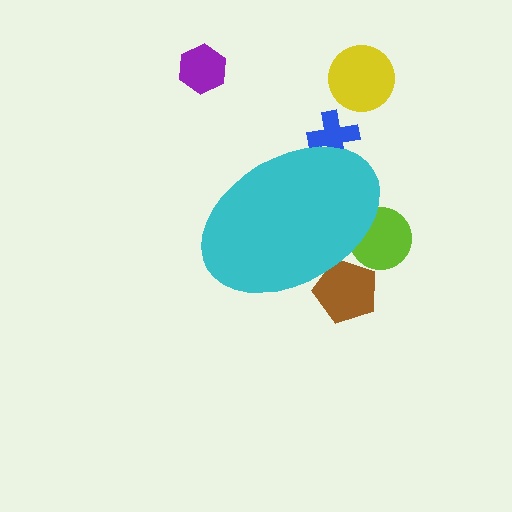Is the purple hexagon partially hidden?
No, the purple hexagon is fully visible.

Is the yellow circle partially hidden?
No, the yellow circle is fully visible.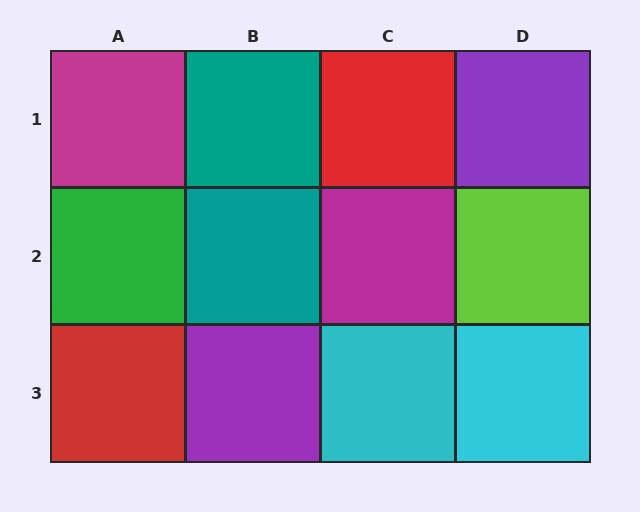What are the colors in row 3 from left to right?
Red, purple, cyan, cyan.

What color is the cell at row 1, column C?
Red.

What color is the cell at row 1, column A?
Magenta.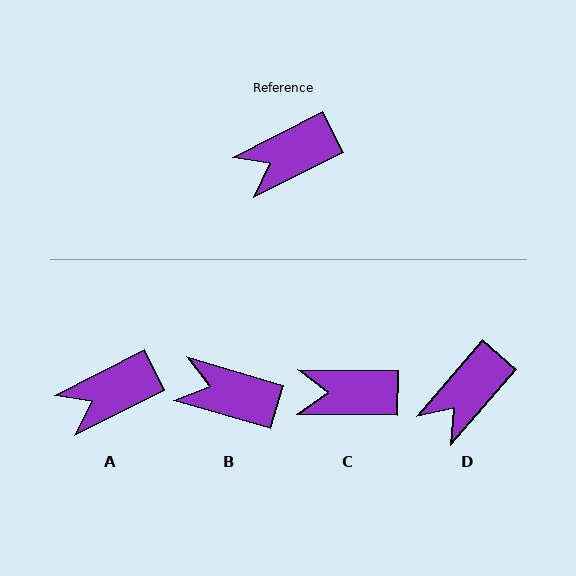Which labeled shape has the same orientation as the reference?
A.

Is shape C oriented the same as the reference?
No, it is off by about 27 degrees.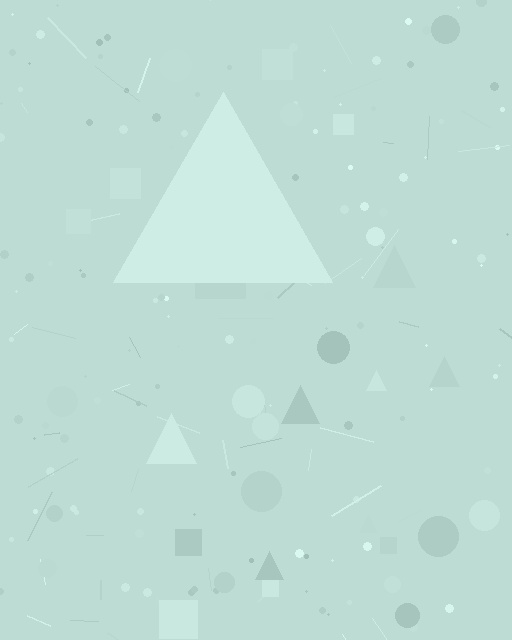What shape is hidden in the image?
A triangle is hidden in the image.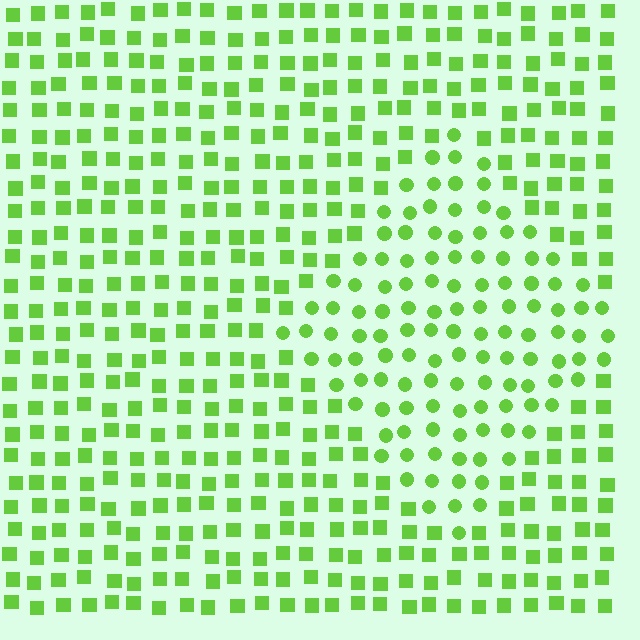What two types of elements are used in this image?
The image uses circles inside the diamond region and squares outside it.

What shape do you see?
I see a diamond.